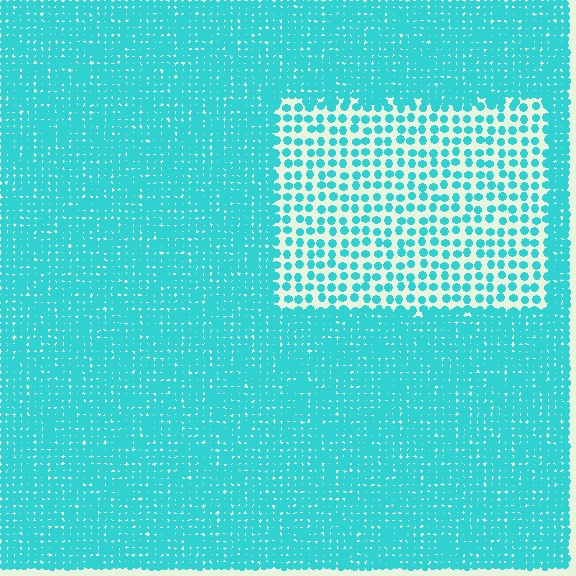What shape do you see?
I see a rectangle.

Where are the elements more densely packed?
The elements are more densely packed outside the rectangle boundary.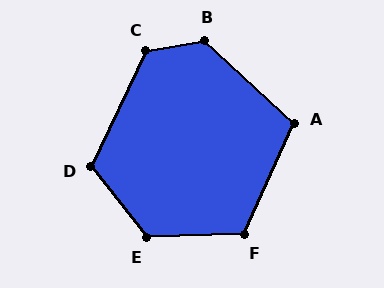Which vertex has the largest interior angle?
B, at approximately 127 degrees.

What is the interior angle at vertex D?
Approximately 116 degrees (obtuse).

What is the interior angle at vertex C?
Approximately 125 degrees (obtuse).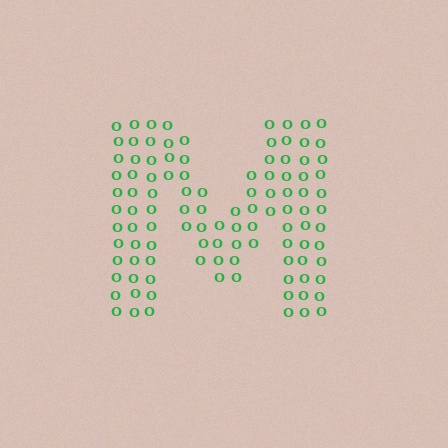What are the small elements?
The small elements are letter O's.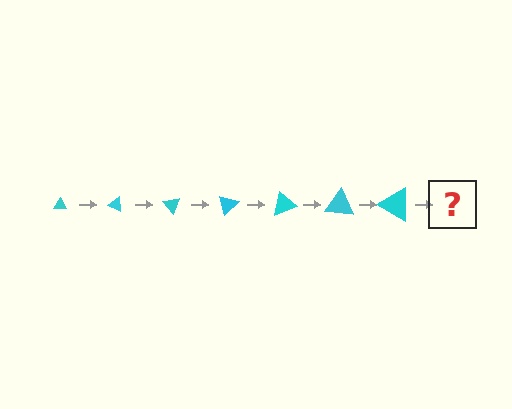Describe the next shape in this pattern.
It should be a triangle, larger than the previous one and rotated 175 degrees from the start.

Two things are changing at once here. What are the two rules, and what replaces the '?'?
The two rules are that the triangle grows larger each step and it rotates 25 degrees each step. The '?' should be a triangle, larger than the previous one and rotated 175 degrees from the start.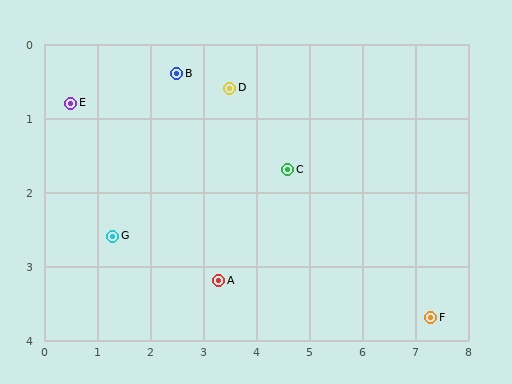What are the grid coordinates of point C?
Point C is at approximately (4.6, 1.7).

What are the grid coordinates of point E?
Point E is at approximately (0.5, 0.8).